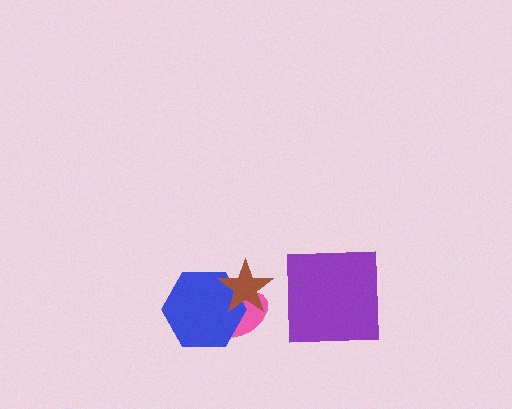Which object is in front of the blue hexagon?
The brown star is in front of the blue hexagon.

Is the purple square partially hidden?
No, no other shape covers it.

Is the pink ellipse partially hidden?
Yes, it is partially covered by another shape.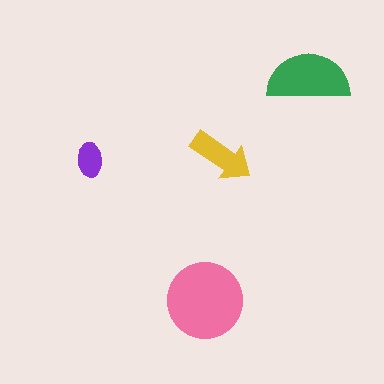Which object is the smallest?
The purple ellipse.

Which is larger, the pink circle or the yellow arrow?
The pink circle.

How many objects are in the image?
There are 4 objects in the image.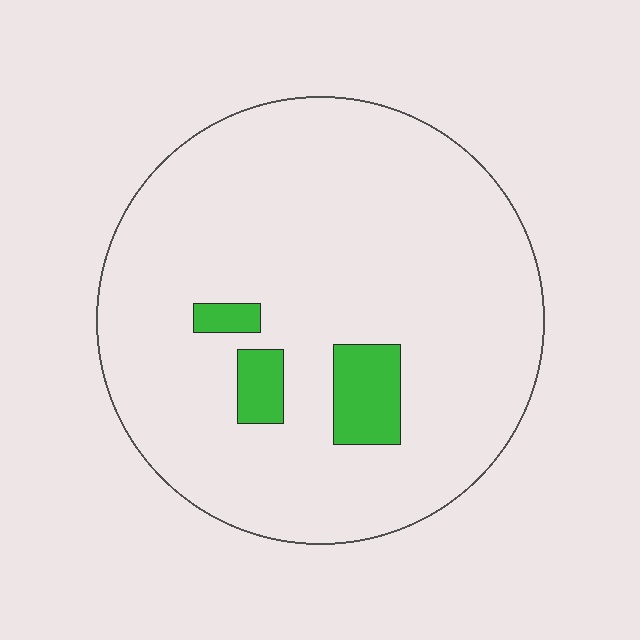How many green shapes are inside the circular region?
3.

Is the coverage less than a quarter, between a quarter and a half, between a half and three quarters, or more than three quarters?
Less than a quarter.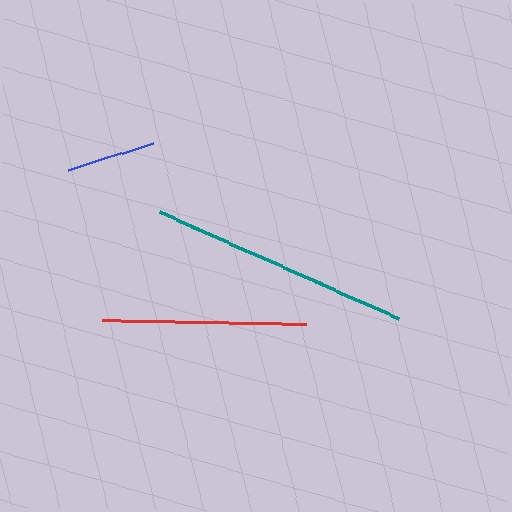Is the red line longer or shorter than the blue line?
The red line is longer than the blue line.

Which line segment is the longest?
The teal line is the longest at approximately 263 pixels.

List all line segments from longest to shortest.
From longest to shortest: teal, red, blue.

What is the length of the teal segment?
The teal segment is approximately 263 pixels long.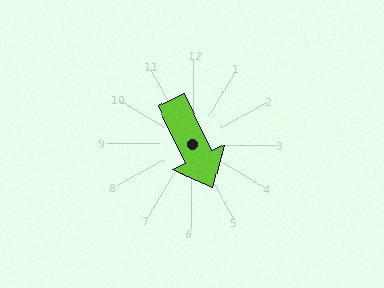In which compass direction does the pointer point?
Southeast.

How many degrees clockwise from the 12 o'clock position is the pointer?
Approximately 154 degrees.